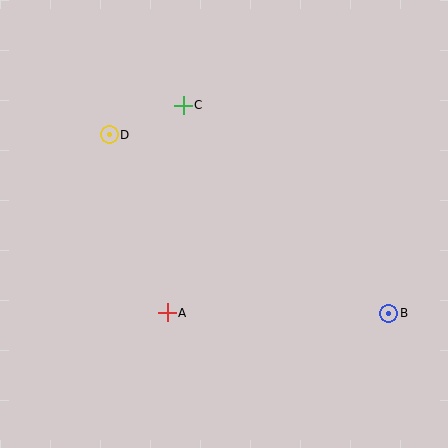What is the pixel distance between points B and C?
The distance between B and C is 293 pixels.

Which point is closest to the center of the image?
Point A at (167, 313) is closest to the center.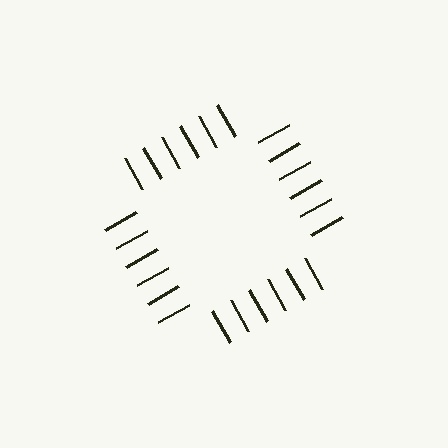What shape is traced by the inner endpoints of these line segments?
An illusory square — the line segments terminate on its edges but no continuous stroke is drawn.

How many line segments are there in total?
24 — 6 along each of the 4 edges.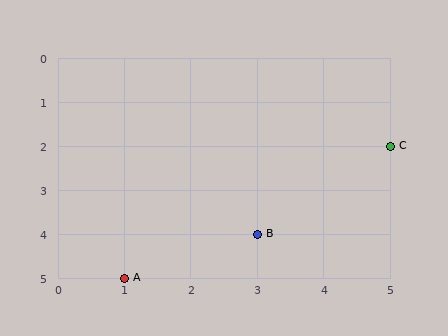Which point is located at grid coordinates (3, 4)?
Point B is at (3, 4).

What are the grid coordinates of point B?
Point B is at grid coordinates (3, 4).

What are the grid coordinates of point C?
Point C is at grid coordinates (5, 2).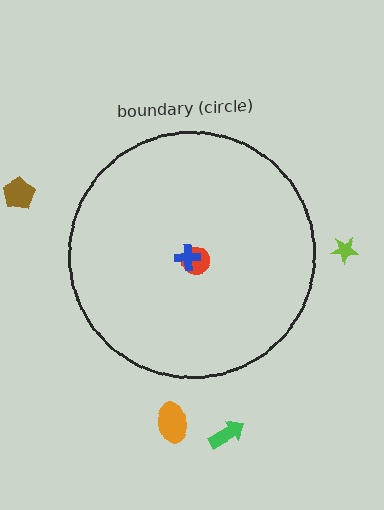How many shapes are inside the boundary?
2 inside, 4 outside.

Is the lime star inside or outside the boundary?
Outside.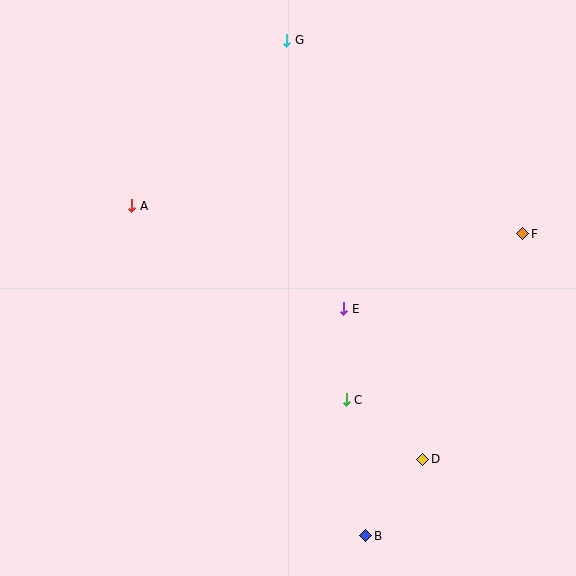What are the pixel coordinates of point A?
Point A is at (132, 206).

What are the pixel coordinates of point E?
Point E is at (344, 309).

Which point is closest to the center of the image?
Point E at (344, 309) is closest to the center.